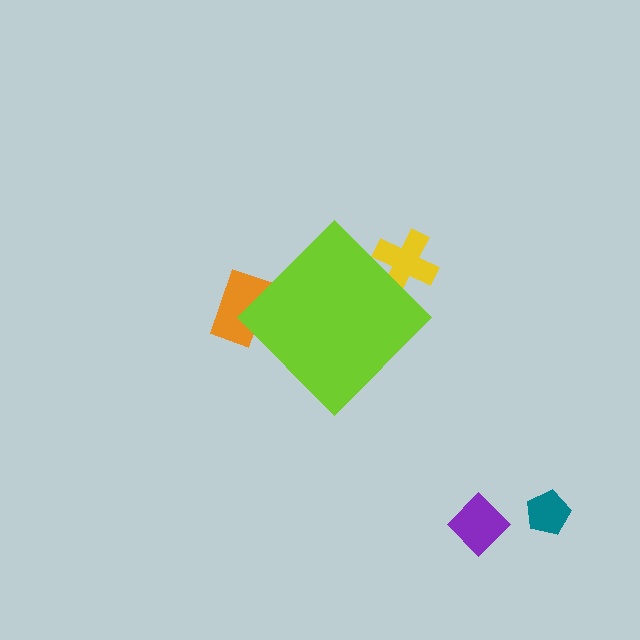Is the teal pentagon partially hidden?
No, the teal pentagon is fully visible.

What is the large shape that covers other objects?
A lime diamond.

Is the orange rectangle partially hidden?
Yes, the orange rectangle is partially hidden behind the lime diamond.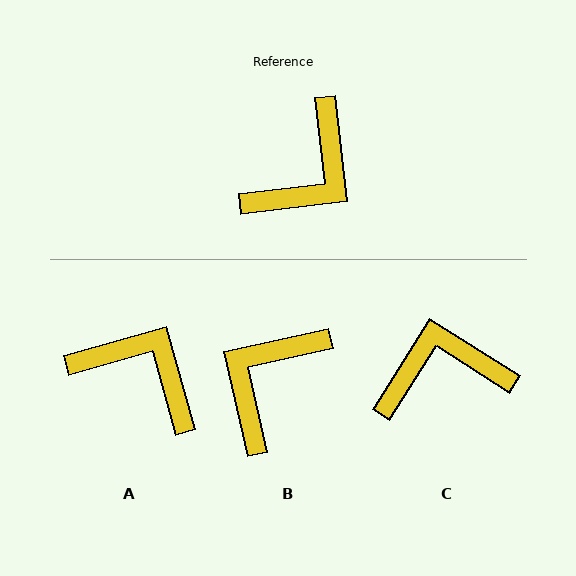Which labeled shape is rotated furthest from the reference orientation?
B, about 174 degrees away.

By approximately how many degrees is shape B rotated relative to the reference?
Approximately 174 degrees clockwise.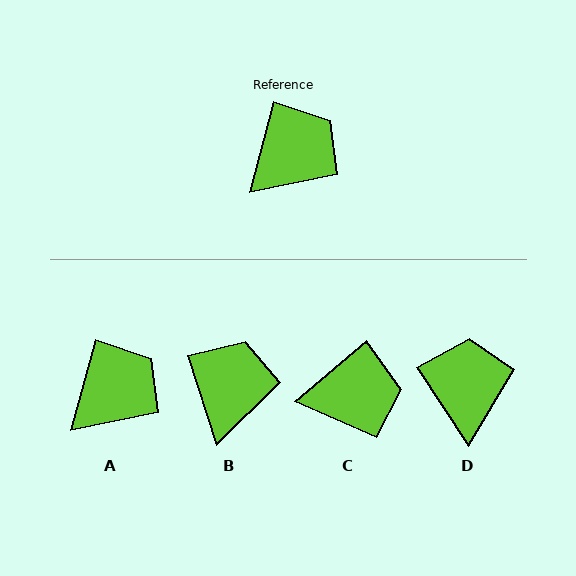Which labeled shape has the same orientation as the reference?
A.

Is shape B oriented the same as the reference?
No, it is off by about 33 degrees.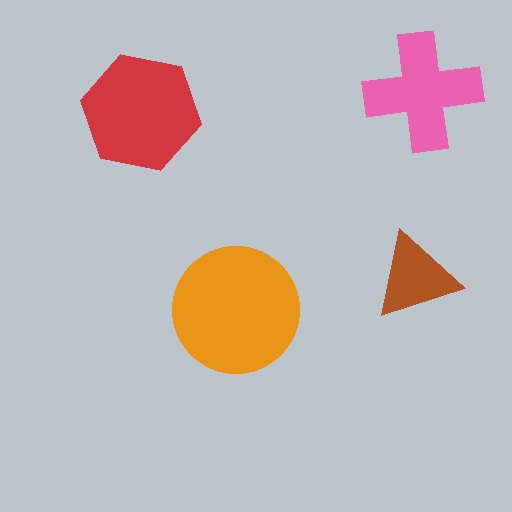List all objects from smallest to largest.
The brown triangle, the pink cross, the red hexagon, the orange circle.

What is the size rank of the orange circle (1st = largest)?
1st.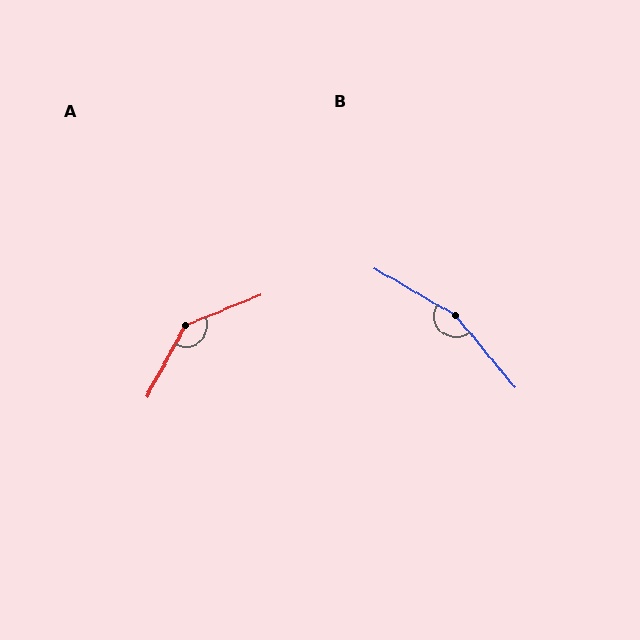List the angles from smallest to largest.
A (140°), B (159°).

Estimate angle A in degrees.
Approximately 140 degrees.